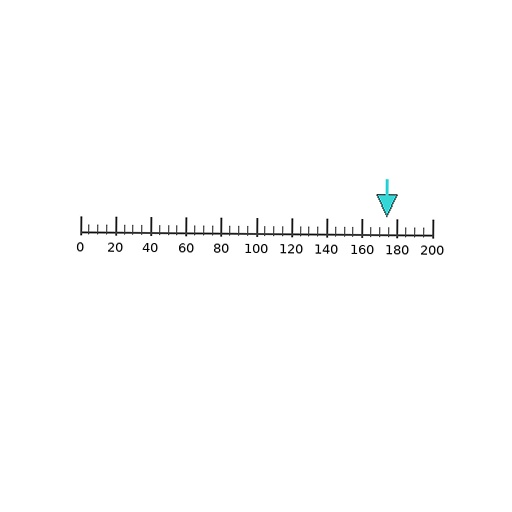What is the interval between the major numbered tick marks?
The major tick marks are spaced 20 units apart.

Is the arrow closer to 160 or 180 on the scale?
The arrow is closer to 180.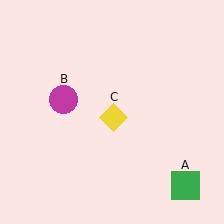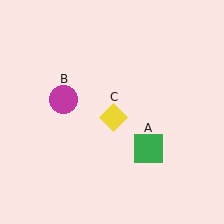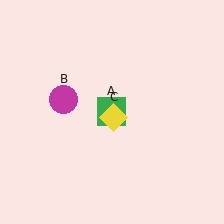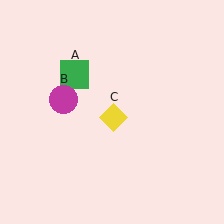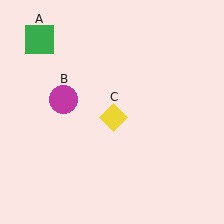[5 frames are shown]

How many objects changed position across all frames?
1 object changed position: green square (object A).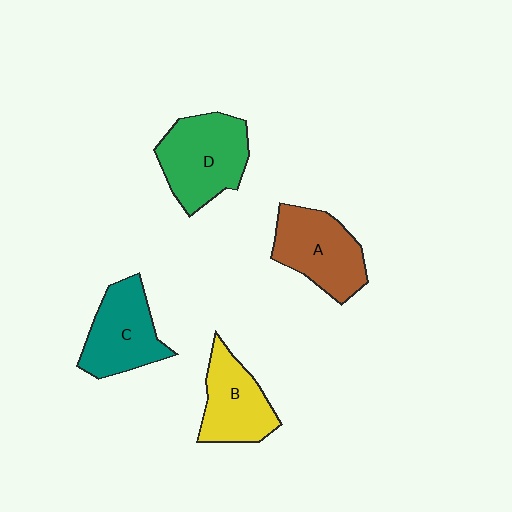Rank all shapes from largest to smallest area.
From largest to smallest: D (green), A (brown), C (teal), B (yellow).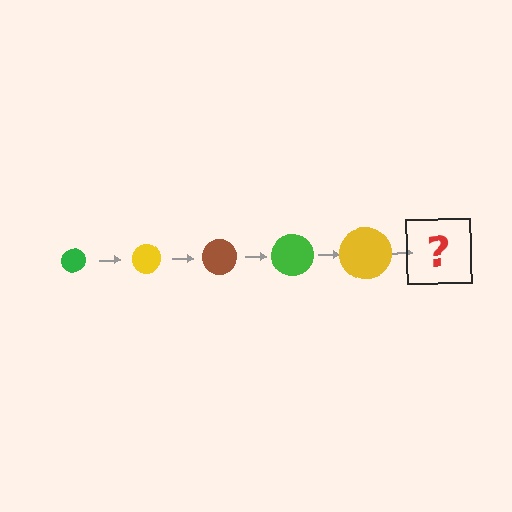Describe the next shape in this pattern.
It should be a brown circle, larger than the previous one.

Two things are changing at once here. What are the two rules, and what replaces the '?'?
The two rules are that the circle grows larger each step and the color cycles through green, yellow, and brown. The '?' should be a brown circle, larger than the previous one.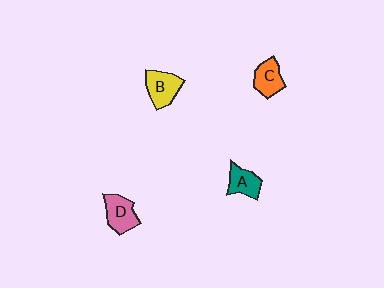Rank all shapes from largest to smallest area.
From largest to smallest: B (yellow), D (pink), C (orange), A (teal).